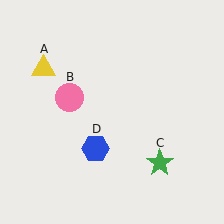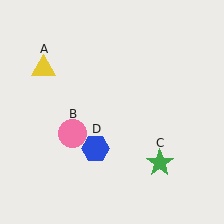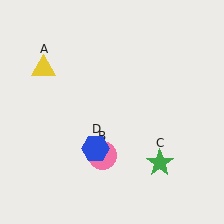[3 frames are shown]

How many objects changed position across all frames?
1 object changed position: pink circle (object B).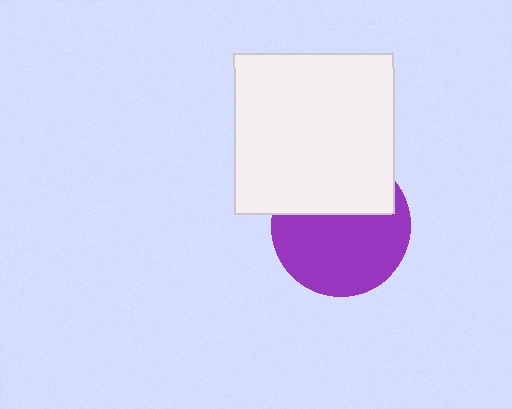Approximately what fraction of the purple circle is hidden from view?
Roughly 38% of the purple circle is hidden behind the white square.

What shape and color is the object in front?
The object in front is a white square.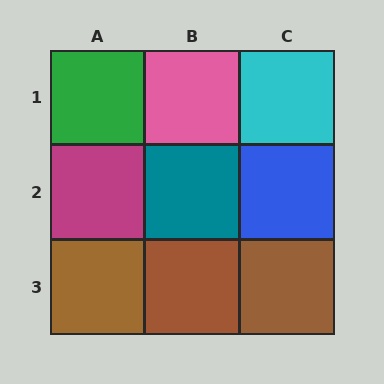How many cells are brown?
3 cells are brown.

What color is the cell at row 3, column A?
Brown.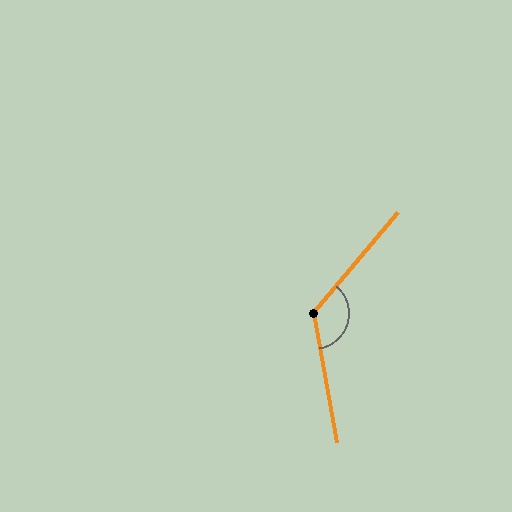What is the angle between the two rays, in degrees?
Approximately 130 degrees.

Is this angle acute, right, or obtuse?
It is obtuse.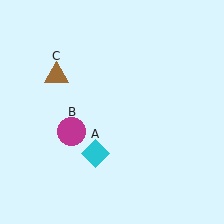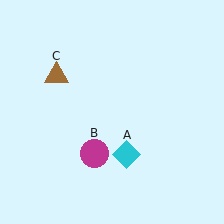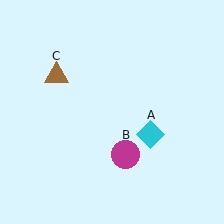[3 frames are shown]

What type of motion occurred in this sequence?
The cyan diamond (object A), magenta circle (object B) rotated counterclockwise around the center of the scene.